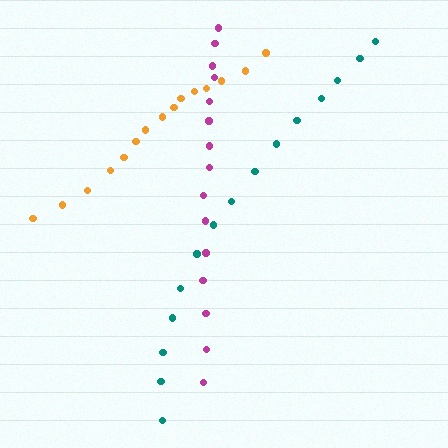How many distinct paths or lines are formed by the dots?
There are 3 distinct paths.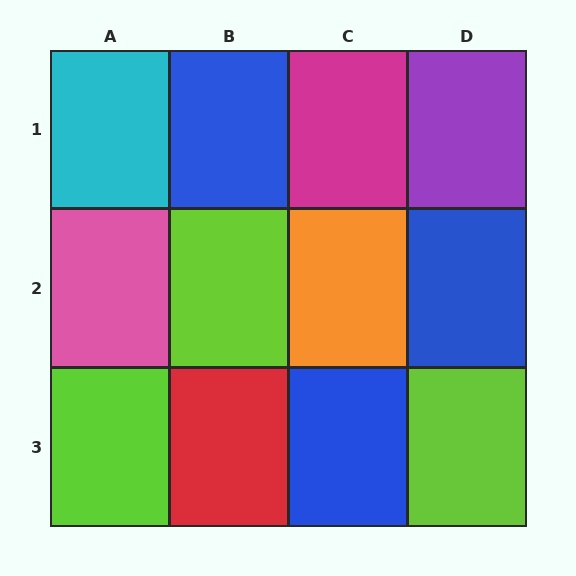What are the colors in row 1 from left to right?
Cyan, blue, magenta, purple.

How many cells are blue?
3 cells are blue.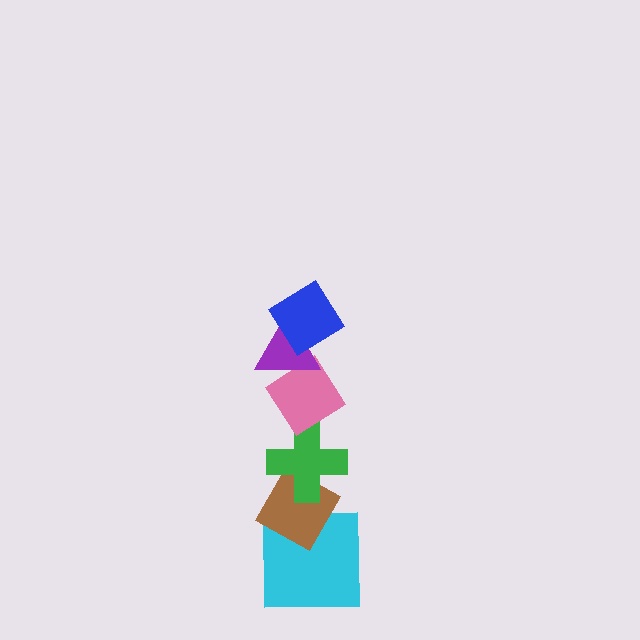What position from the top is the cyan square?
The cyan square is 6th from the top.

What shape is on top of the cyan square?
The brown diamond is on top of the cyan square.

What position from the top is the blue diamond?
The blue diamond is 1st from the top.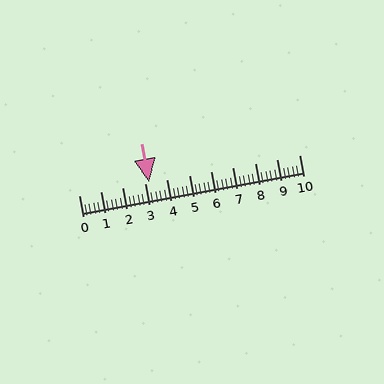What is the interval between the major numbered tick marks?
The major tick marks are spaced 1 units apart.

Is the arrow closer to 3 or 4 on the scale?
The arrow is closer to 3.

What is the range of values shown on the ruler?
The ruler shows values from 0 to 10.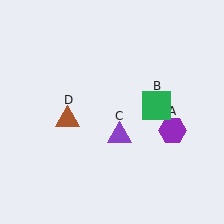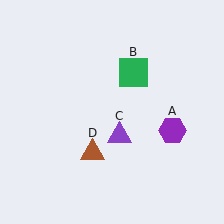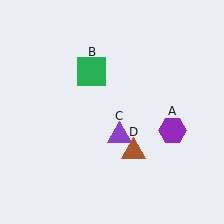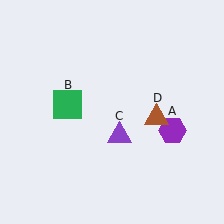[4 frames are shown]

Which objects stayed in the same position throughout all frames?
Purple hexagon (object A) and purple triangle (object C) remained stationary.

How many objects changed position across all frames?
2 objects changed position: green square (object B), brown triangle (object D).